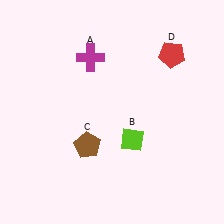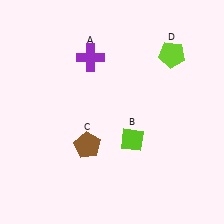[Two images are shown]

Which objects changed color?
A changed from magenta to purple. D changed from red to lime.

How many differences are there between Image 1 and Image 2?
There are 2 differences between the two images.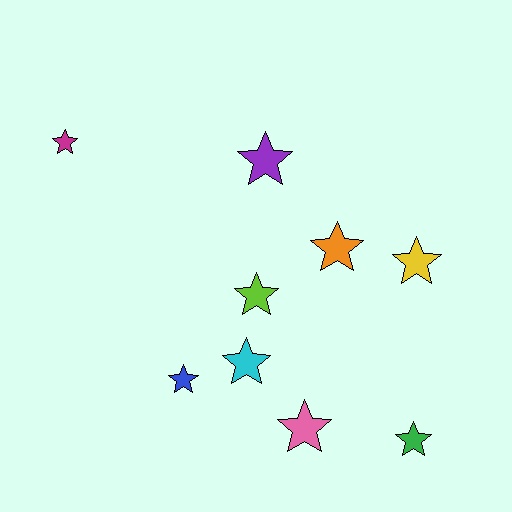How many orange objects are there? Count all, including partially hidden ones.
There is 1 orange object.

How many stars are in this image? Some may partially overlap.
There are 9 stars.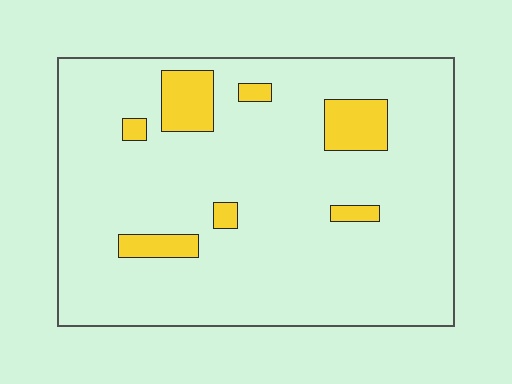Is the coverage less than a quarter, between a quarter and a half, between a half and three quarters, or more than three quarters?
Less than a quarter.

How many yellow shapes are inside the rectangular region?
7.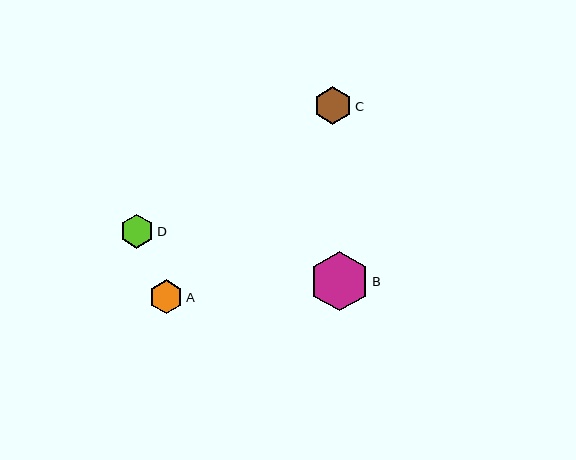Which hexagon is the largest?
Hexagon B is the largest with a size of approximately 60 pixels.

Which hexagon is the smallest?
Hexagon A is the smallest with a size of approximately 34 pixels.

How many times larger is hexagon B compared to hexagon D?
Hexagon B is approximately 1.8 times the size of hexagon D.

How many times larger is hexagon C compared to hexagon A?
Hexagon C is approximately 1.1 times the size of hexagon A.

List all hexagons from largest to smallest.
From largest to smallest: B, C, D, A.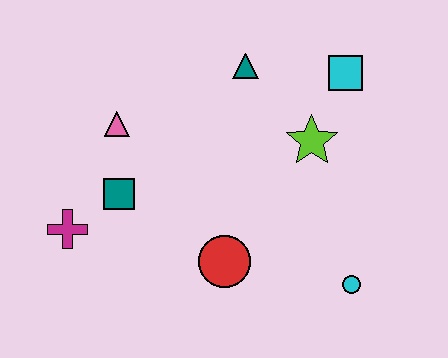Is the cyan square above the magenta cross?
Yes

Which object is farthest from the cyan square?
The magenta cross is farthest from the cyan square.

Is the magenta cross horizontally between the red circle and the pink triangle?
No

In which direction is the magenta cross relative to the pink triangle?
The magenta cross is below the pink triangle.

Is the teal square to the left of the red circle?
Yes